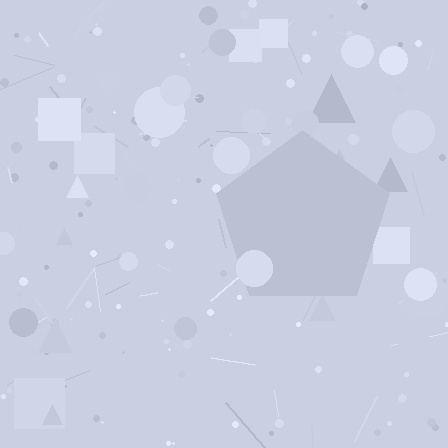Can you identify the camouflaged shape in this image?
The camouflaged shape is a pentagon.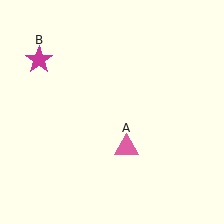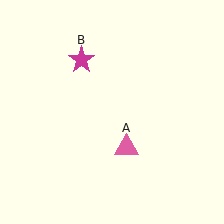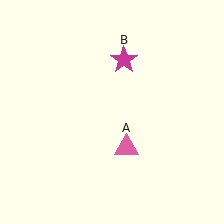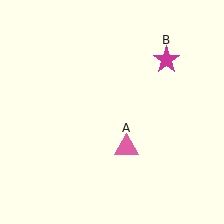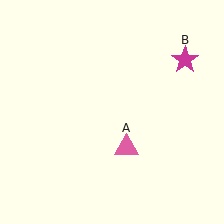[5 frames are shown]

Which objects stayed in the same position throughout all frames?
Pink triangle (object A) remained stationary.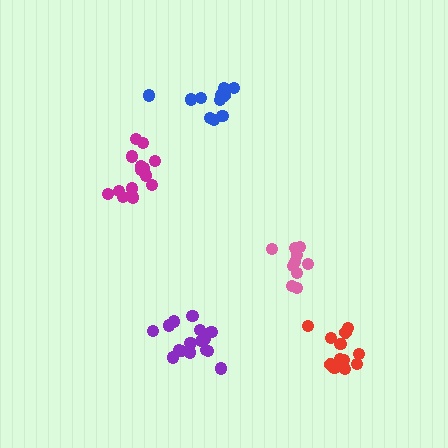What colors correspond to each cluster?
The clusters are colored: pink, blue, magenta, purple, red.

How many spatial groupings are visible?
There are 5 spatial groupings.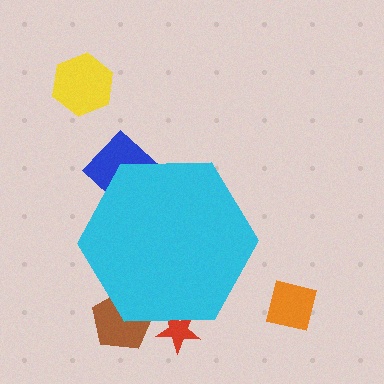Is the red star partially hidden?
Yes, the red star is partially hidden behind the cyan hexagon.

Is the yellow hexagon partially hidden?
No, the yellow hexagon is fully visible.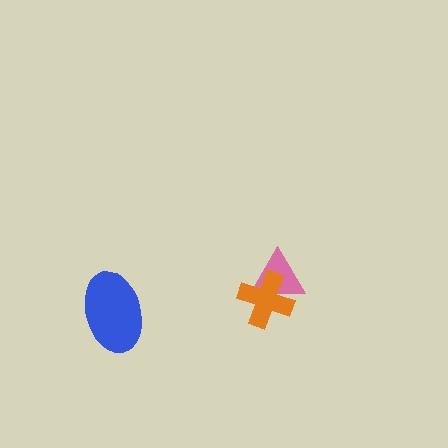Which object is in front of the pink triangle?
The orange cross is in front of the pink triangle.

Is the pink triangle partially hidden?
Yes, it is partially covered by another shape.